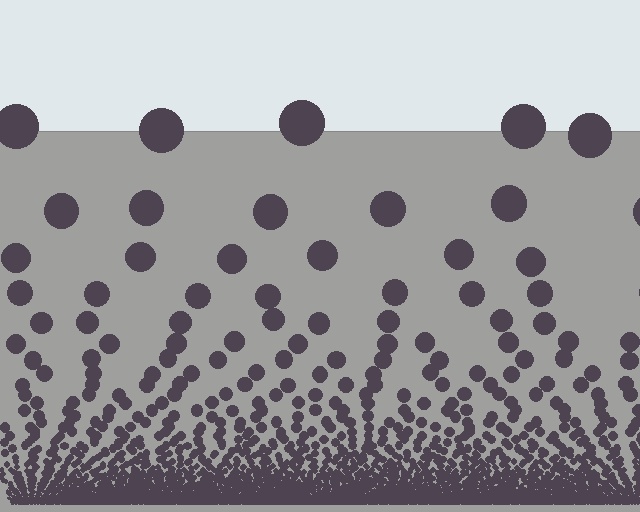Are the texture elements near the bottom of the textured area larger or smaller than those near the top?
Smaller. The gradient is inverted — elements near the bottom are smaller and denser.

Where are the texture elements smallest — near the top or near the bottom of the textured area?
Near the bottom.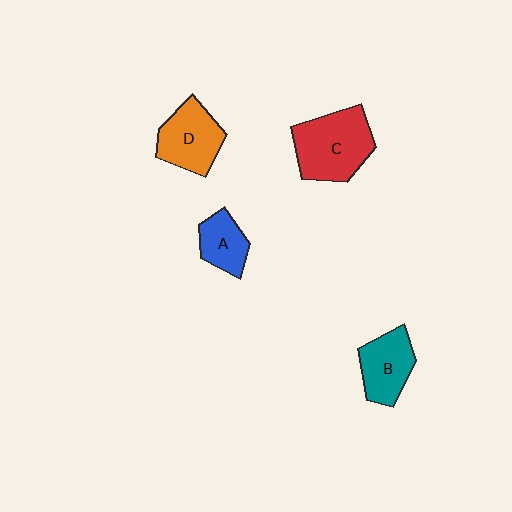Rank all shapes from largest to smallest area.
From largest to smallest: C (red), D (orange), B (teal), A (blue).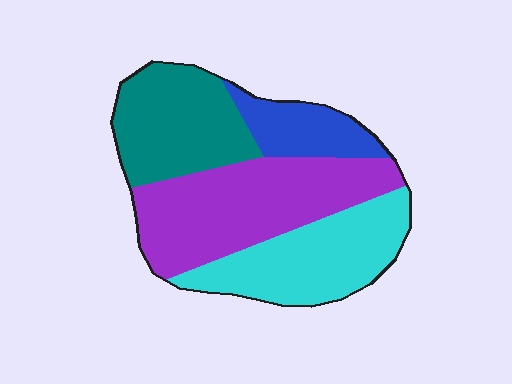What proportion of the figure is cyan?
Cyan covers roughly 25% of the figure.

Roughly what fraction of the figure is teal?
Teal covers roughly 25% of the figure.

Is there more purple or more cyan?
Purple.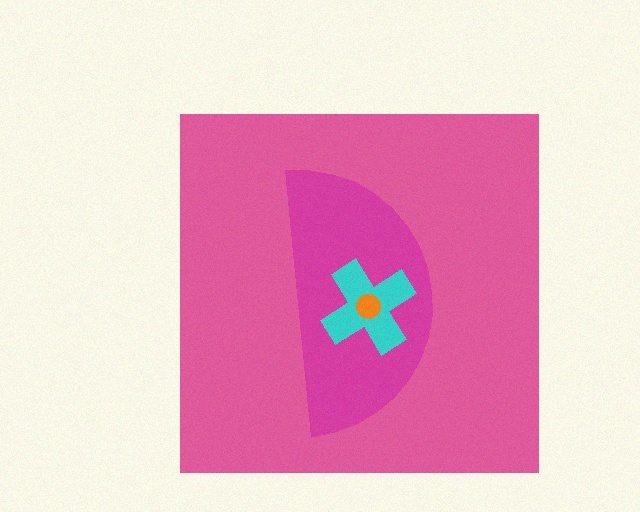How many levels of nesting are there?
4.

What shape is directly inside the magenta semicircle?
The cyan cross.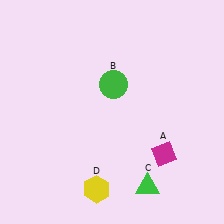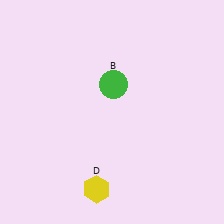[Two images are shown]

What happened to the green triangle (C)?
The green triangle (C) was removed in Image 2. It was in the bottom-right area of Image 1.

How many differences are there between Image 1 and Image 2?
There are 2 differences between the two images.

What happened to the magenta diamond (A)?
The magenta diamond (A) was removed in Image 2. It was in the bottom-right area of Image 1.